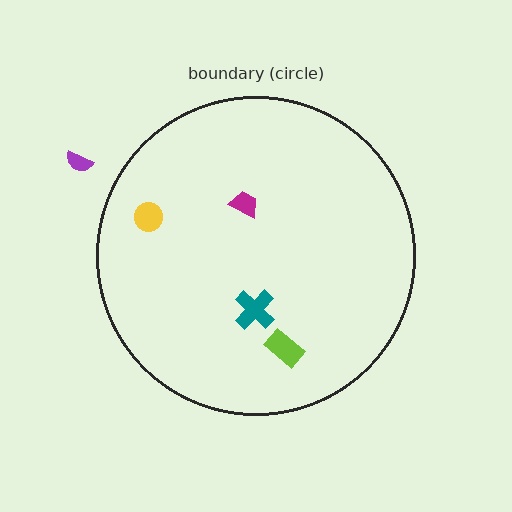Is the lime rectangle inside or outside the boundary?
Inside.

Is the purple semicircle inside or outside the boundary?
Outside.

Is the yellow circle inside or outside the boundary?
Inside.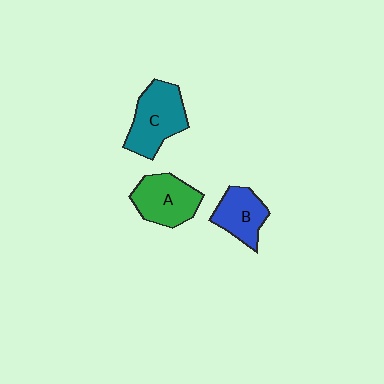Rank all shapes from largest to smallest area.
From largest to smallest: C (teal), A (green), B (blue).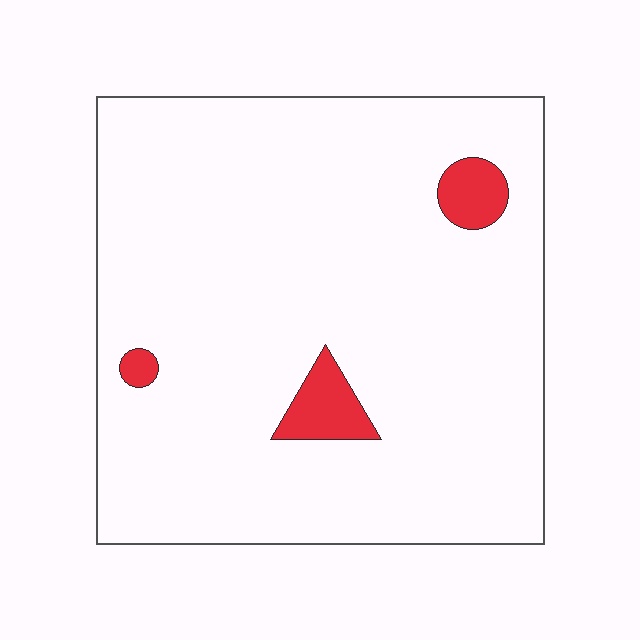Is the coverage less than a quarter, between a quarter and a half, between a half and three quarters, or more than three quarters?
Less than a quarter.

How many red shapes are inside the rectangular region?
3.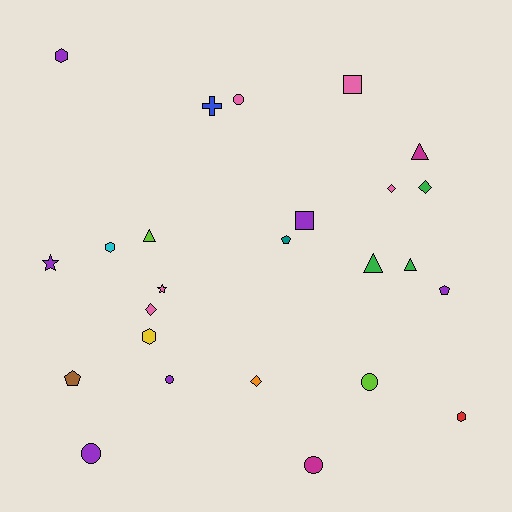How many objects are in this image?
There are 25 objects.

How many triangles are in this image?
There are 4 triangles.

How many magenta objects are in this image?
There are 2 magenta objects.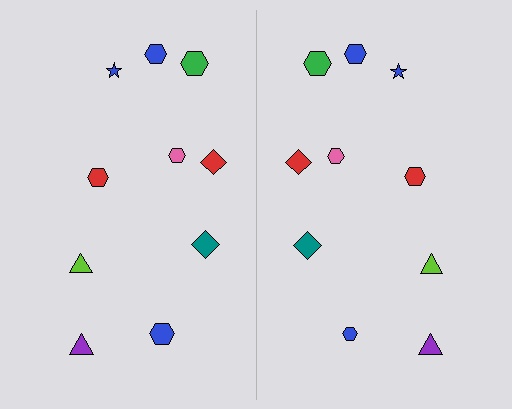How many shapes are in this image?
There are 20 shapes in this image.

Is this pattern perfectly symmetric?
No, the pattern is not perfectly symmetric. The blue hexagon on the right side has a different size than its mirror counterpart.